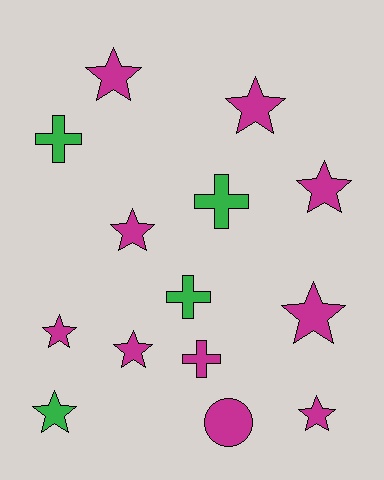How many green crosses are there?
There are 3 green crosses.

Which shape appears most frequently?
Star, with 9 objects.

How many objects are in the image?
There are 14 objects.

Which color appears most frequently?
Magenta, with 10 objects.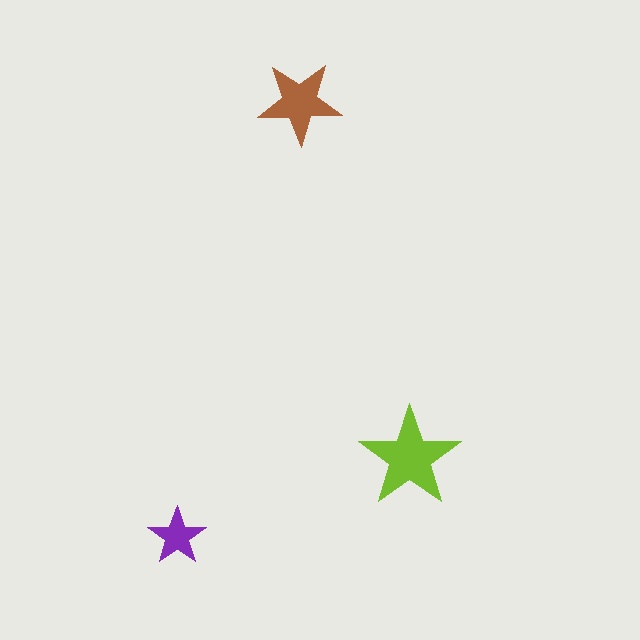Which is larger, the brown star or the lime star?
The lime one.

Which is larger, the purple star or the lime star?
The lime one.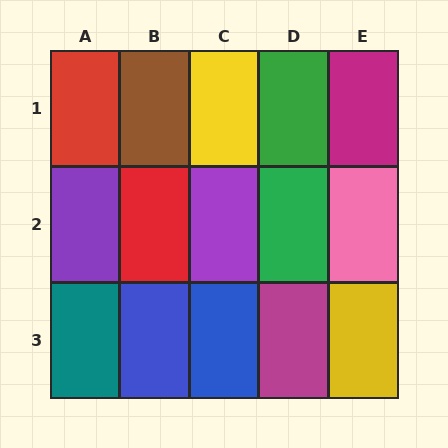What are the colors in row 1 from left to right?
Red, brown, yellow, green, magenta.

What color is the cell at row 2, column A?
Purple.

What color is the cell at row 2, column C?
Purple.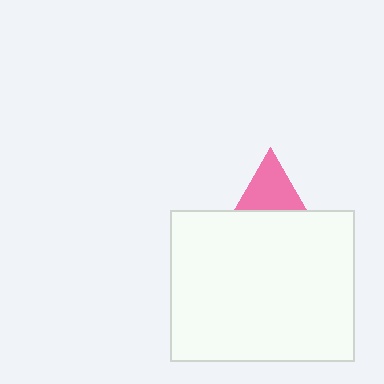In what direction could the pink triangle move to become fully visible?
The pink triangle could move up. That would shift it out from behind the white rectangle entirely.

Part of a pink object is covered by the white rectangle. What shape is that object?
It is a triangle.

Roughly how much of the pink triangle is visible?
About half of it is visible (roughly 48%).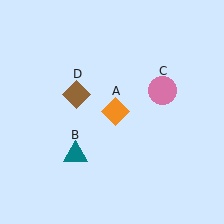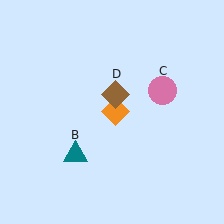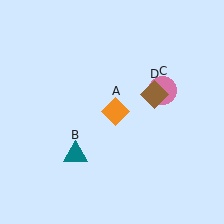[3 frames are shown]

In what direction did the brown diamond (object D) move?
The brown diamond (object D) moved right.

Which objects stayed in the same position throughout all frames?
Orange diamond (object A) and teal triangle (object B) and pink circle (object C) remained stationary.